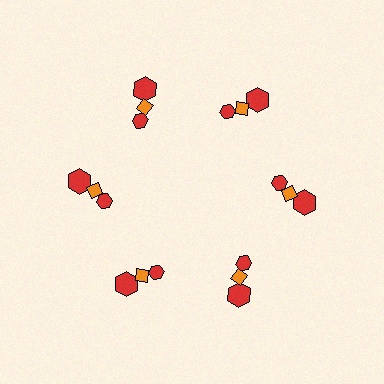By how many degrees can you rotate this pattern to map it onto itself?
The pattern maps onto itself every 60 degrees of rotation.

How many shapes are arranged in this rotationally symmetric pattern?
There are 18 shapes, arranged in 6 groups of 3.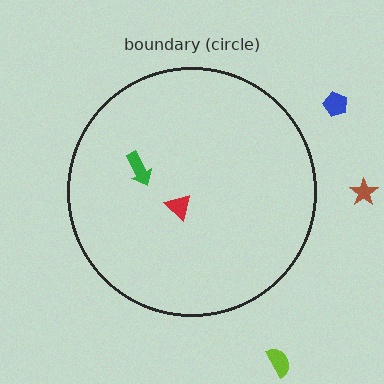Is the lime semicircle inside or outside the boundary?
Outside.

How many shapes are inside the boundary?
2 inside, 3 outside.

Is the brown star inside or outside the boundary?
Outside.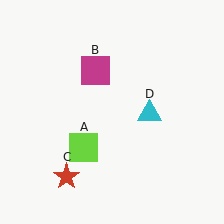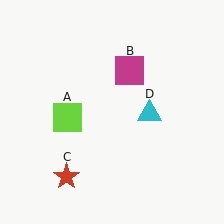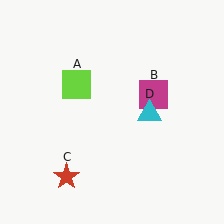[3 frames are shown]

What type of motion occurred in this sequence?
The lime square (object A), magenta square (object B) rotated clockwise around the center of the scene.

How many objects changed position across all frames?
2 objects changed position: lime square (object A), magenta square (object B).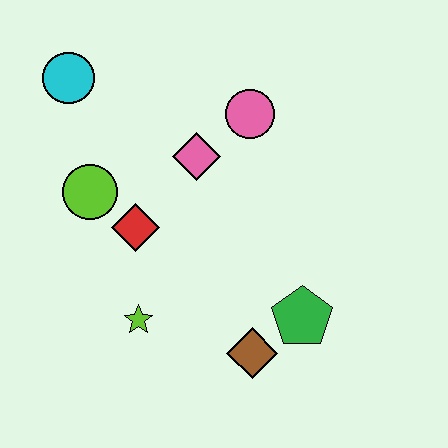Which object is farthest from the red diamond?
The green pentagon is farthest from the red diamond.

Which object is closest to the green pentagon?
The brown diamond is closest to the green pentagon.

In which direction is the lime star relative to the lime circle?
The lime star is below the lime circle.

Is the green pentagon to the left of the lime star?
No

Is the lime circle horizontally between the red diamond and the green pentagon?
No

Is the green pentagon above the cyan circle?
No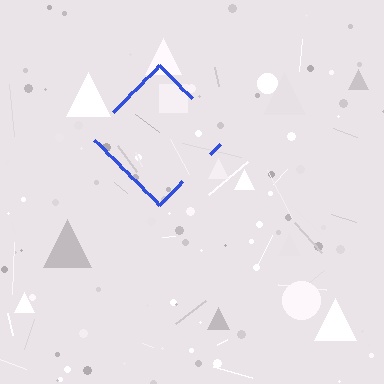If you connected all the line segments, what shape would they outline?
They would outline a diamond.